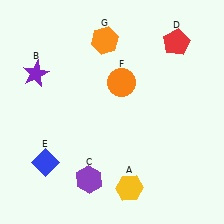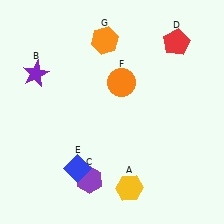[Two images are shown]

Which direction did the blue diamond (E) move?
The blue diamond (E) moved right.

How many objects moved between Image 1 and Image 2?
1 object moved between the two images.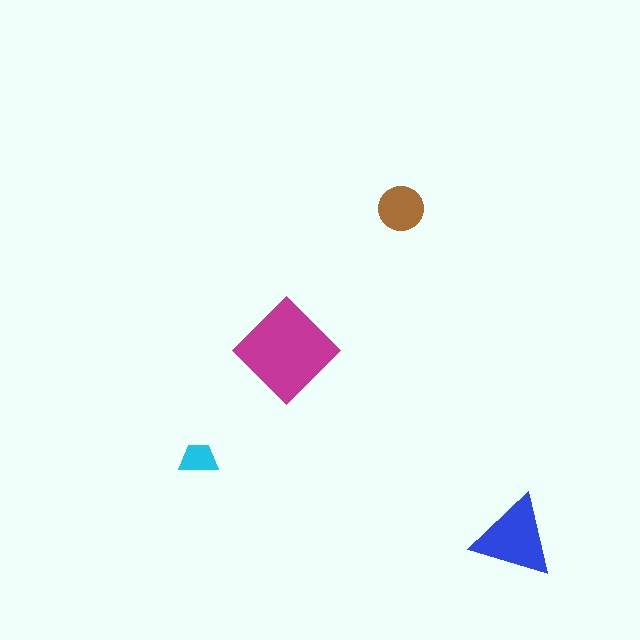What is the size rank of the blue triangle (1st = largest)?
2nd.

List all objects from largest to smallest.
The magenta diamond, the blue triangle, the brown circle, the cyan trapezoid.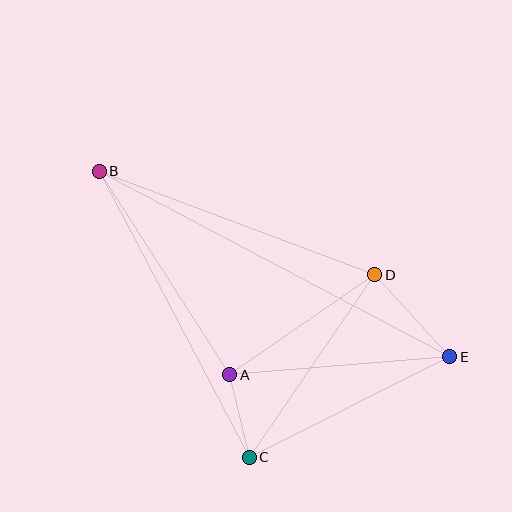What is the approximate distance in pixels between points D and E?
The distance between D and E is approximately 111 pixels.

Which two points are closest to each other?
Points A and C are closest to each other.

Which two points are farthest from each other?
Points B and E are farthest from each other.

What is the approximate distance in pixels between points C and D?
The distance between C and D is approximately 221 pixels.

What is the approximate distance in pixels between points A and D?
The distance between A and D is approximately 176 pixels.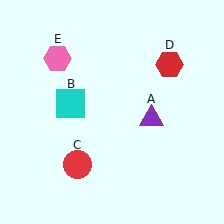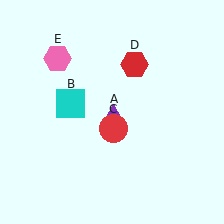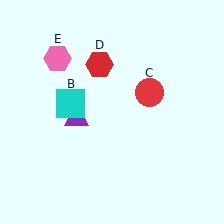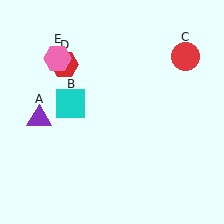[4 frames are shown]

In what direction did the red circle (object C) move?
The red circle (object C) moved up and to the right.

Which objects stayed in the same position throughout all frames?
Cyan square (object B) and pink hexagon (object E) remained stationary.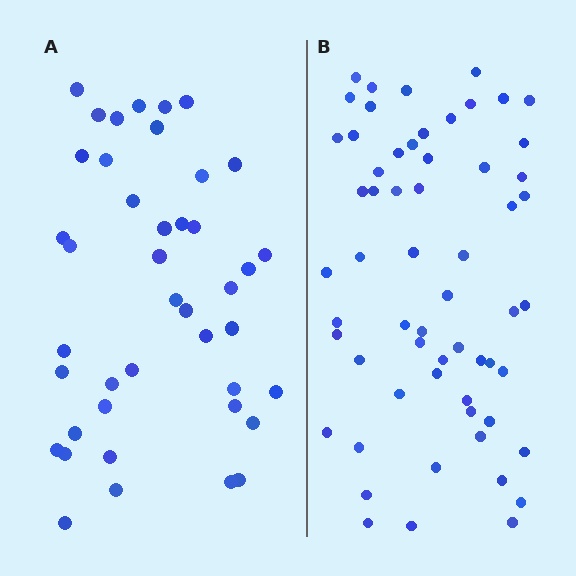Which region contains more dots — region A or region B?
Region B (the right region) has more dots.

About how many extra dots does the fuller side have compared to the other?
Region B has approximately 20 more dots than region A.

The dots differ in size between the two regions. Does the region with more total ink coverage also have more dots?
No. Region A has more total ink coverage because its dots are larger, but region B actually contains more individual dots. Total area can be misleading — the number of items is what matters here.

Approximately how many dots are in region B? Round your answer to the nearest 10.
About 60 dots.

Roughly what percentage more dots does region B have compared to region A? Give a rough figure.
About 45% more.